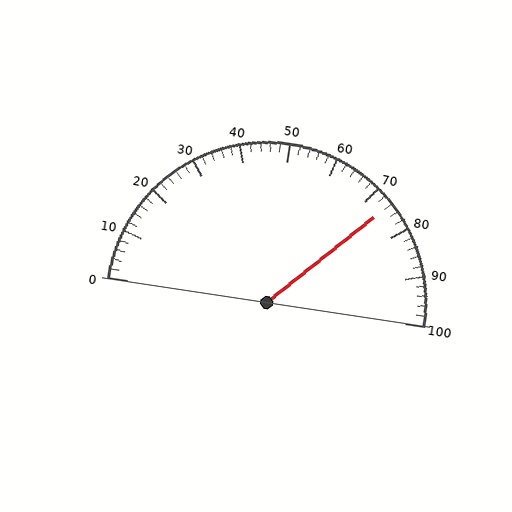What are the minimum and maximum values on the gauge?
The gauge ranges from 0 to 100.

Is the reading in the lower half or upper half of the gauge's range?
The reading is in the upper half of the range (0 to 100).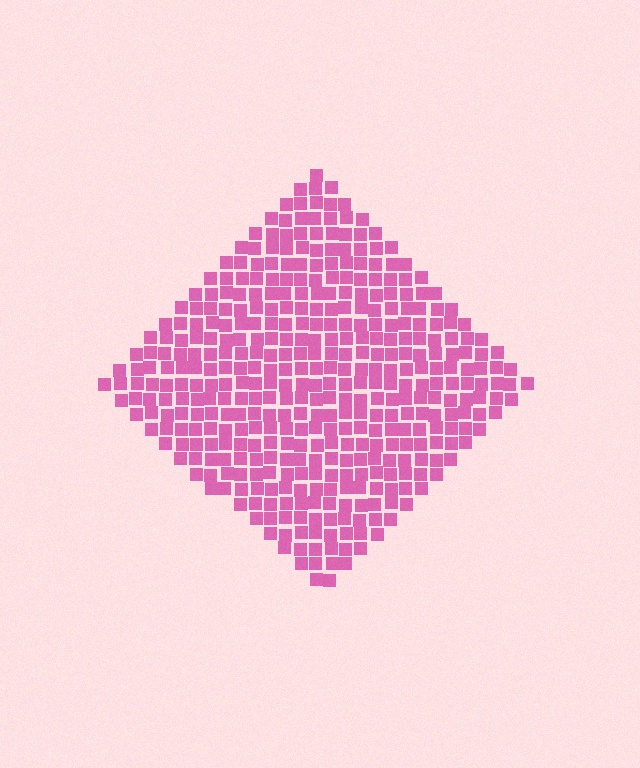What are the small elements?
The small elements are squares.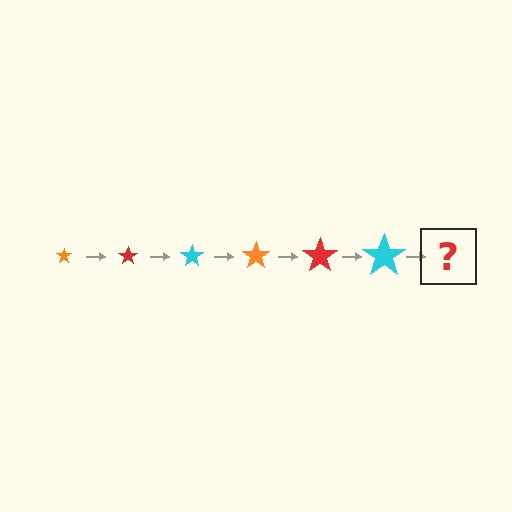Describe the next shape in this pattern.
It should be an orange star, larger than the previous one.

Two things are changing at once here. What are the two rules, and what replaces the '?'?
The two rules are that the star grows larger each step and the color cycles through orange, red, and cyan. The '?' should be an orange star, larger than the previous one.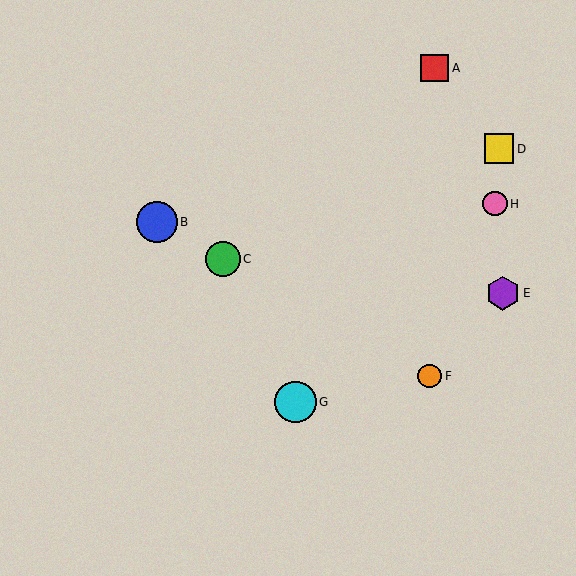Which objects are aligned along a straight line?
Objects B, C, F are aligned along a straight line.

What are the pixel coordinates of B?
Object B is at (157, 222).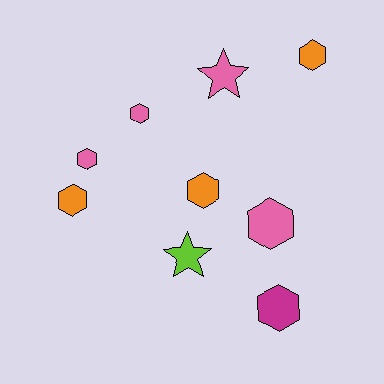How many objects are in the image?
There are 9 objects.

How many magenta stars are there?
There are no magenta stars.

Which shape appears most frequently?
Hexagon, with 7 objects.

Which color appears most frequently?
Pink, with 4 objects.